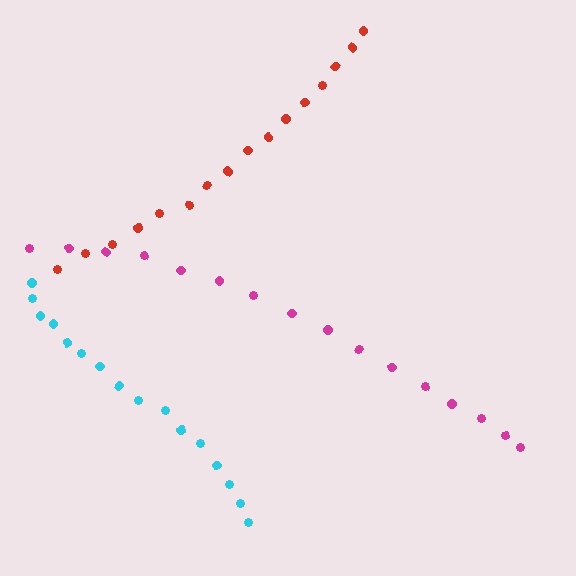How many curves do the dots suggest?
There are 3 distinct paths.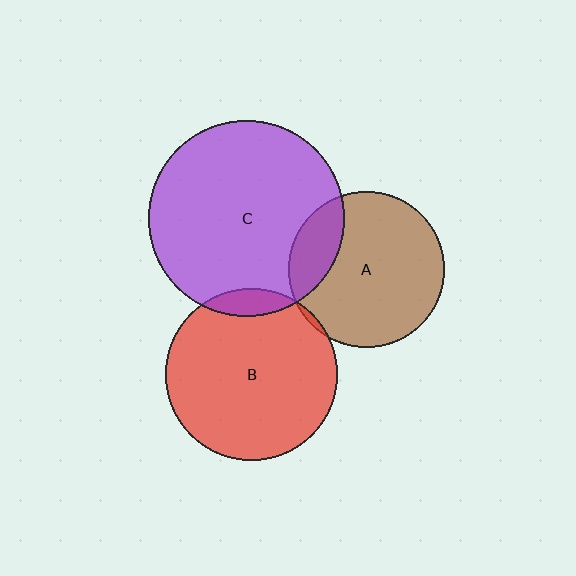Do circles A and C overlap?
Yes.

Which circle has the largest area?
Circle C (purple).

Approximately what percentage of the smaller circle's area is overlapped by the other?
Approximately 20%.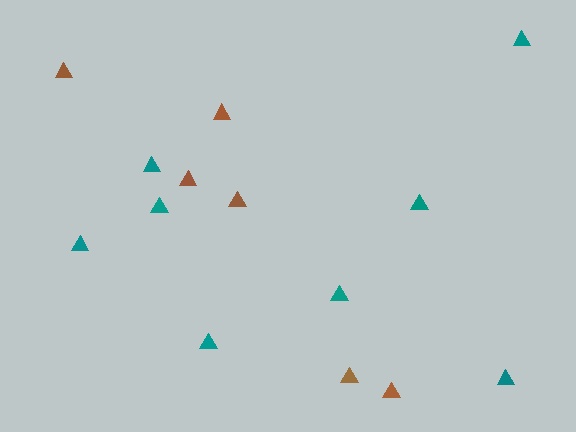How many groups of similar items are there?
There are 2 groups: one group of brown triangles (6) and one group of teal triangles (8).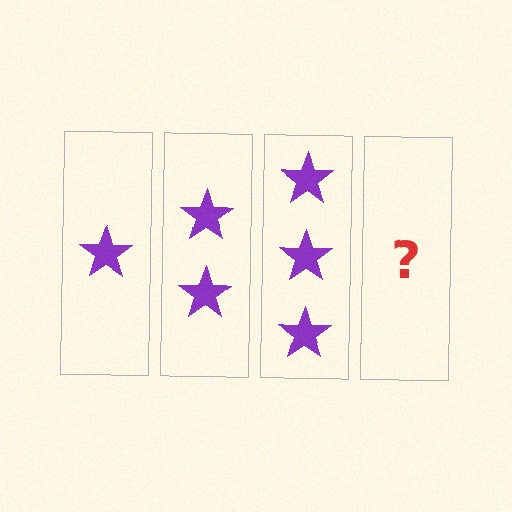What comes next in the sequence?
The next element should be 4 stars.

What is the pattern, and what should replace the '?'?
The pattern is that each step adds one more star. The '?' should be 4 stars.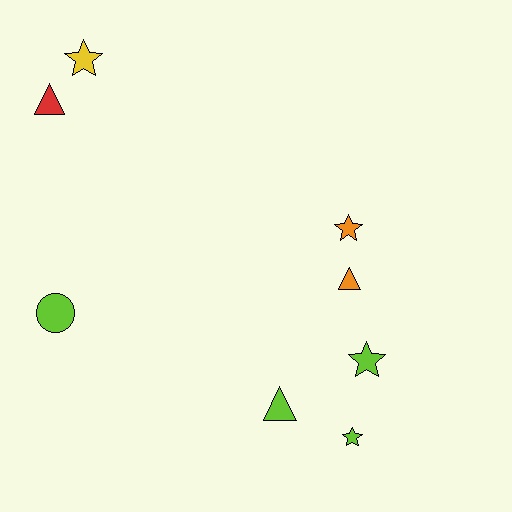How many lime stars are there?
There are 2 lime stars.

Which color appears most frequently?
Lime, with 4 objects.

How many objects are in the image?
There are 8 objects.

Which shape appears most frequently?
Star, with 4 objects.